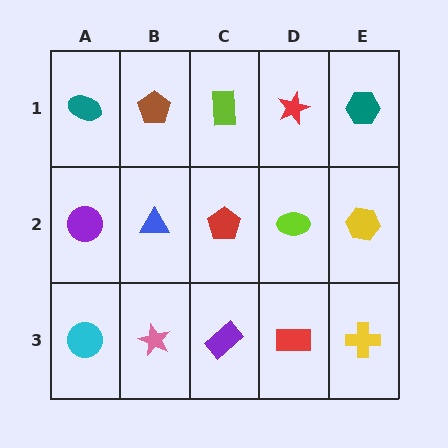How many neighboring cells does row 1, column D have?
3.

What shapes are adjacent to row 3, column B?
A blue triangle (row 2, column B), a cyan circle (row 3, column A), a purple rectangle (row 3, column C).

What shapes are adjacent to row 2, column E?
A teal hexagon (row 1, column E), a yellow cross (row 3, column E), a lime ellipse (row 2, column D).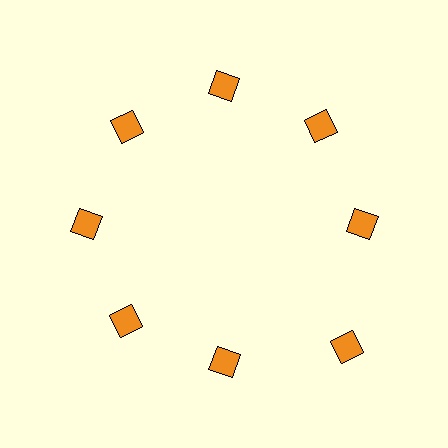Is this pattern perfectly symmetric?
No. The 8 orange diamonds are arranged in a ring, but one element near the 4 o'clock position is pushed outward from the center, breaking the 8-fold rotational symmetry.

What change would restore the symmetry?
The symmetry would be restored by moving it inward, back onto the ring so that all 8 diamonds sit at equal angles and equal distance from the center.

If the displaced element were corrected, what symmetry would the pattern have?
It would have 8-fold rotational symmetry — the pattern would map onto itself every 45 degrees.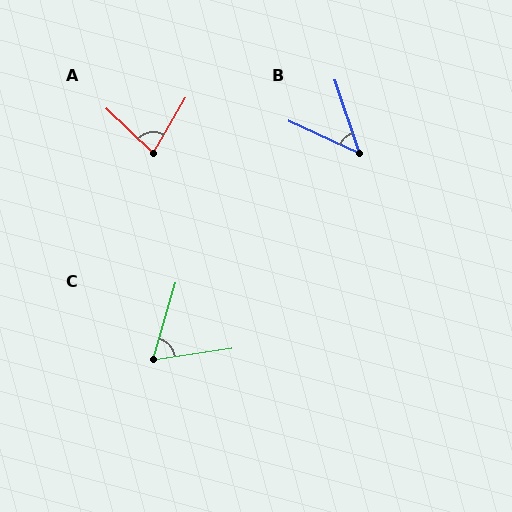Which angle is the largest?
A, at approximately 77 degrees.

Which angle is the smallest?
B, at approximately 47 degrees.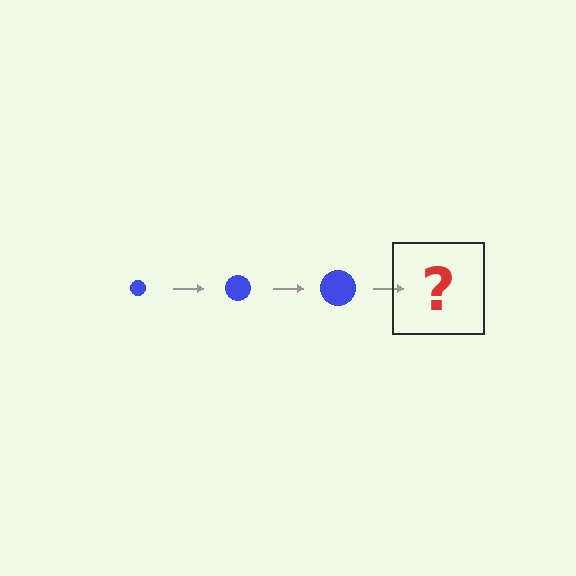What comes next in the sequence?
The next element should be a blue circle, larger than the previous one.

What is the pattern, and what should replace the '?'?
The pattern is that the circle gets progressively larger each step. The '?' should be a blue circle, larger than the previous one.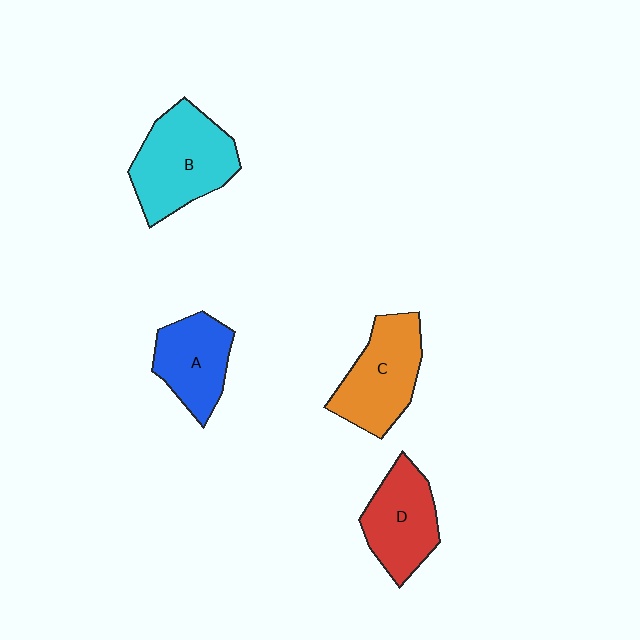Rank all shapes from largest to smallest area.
From largest to smallest: B (cyan), C (orange), D (red), A (blue).